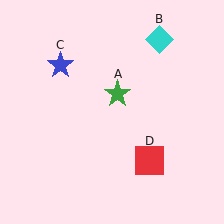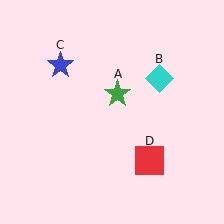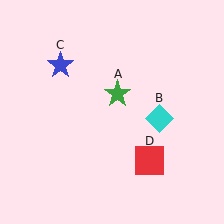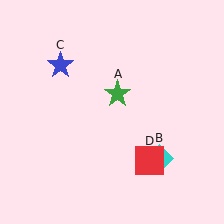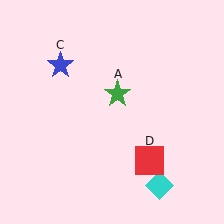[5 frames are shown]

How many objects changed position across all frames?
1 object changed position: cyan diamond (object B).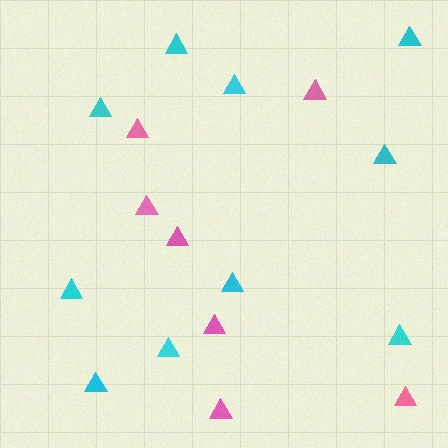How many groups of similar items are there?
There are 2 groups: one group of cyan triangles (10) and one group of pink triangles (7).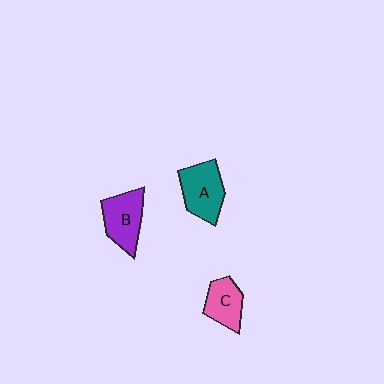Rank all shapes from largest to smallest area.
From largest to smallest: A (teal), B (purple), C (pink).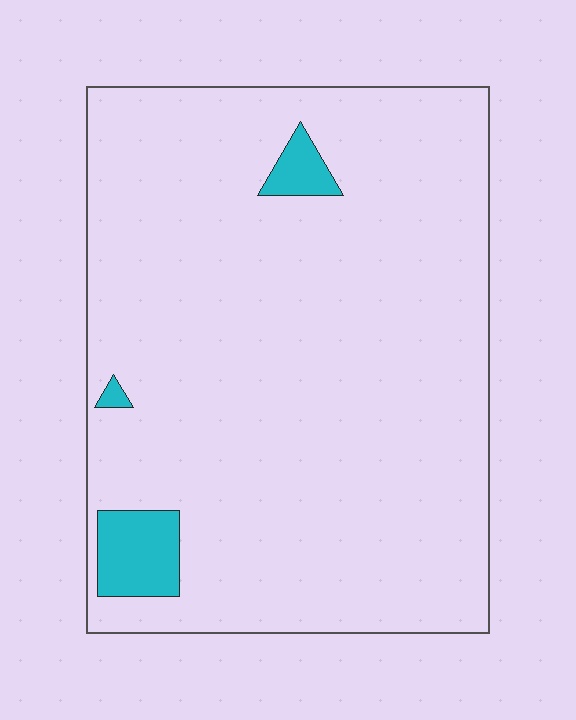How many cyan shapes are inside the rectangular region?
3.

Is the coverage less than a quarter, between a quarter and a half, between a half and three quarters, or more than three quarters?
Less than a quarter.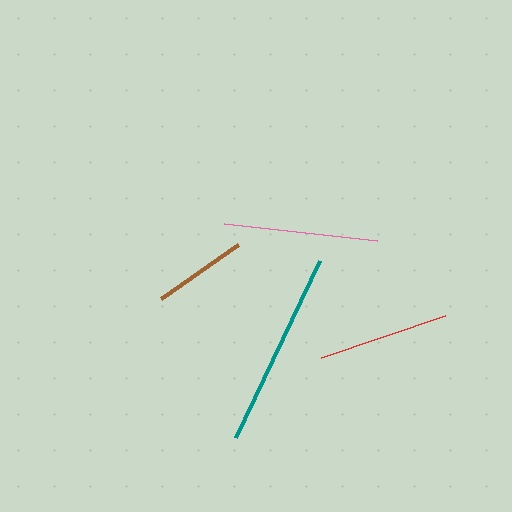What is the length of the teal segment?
The teal segment is approximately 196 pixels long.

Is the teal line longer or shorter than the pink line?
The teal line is longer than the pink line.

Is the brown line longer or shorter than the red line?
The red line is longer than the brown line.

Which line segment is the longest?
The teal line is the longest at approximately 196 pixels.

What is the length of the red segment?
The red segment is approximately 131 pixels long.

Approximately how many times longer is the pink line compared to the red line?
The pink line is approximately 1.2 times the length of the red line.